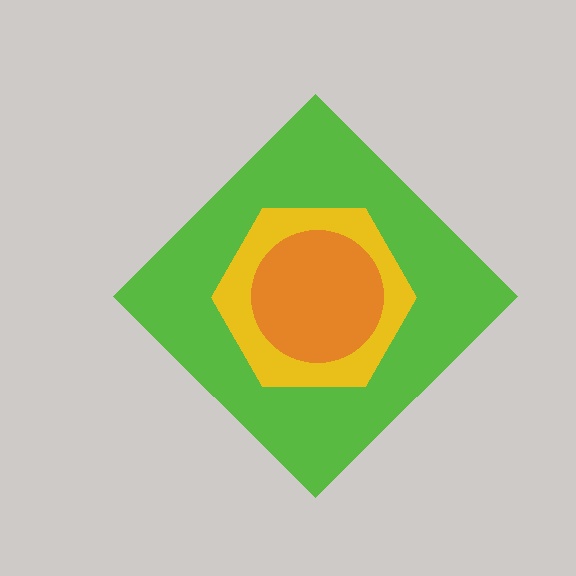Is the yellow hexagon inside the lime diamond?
Yes.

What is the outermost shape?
The lime diamond.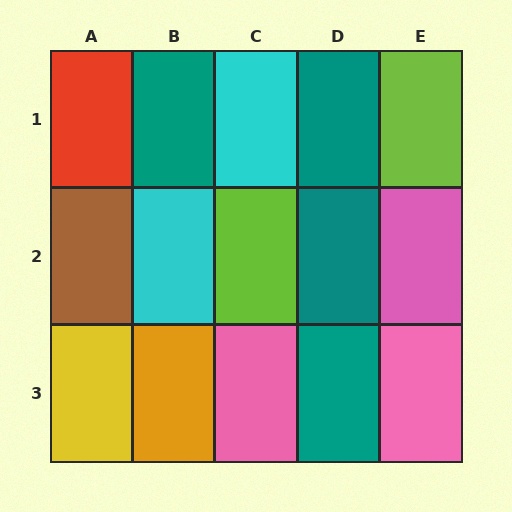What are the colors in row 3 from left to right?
Yellow, orange, pink, teal, pink.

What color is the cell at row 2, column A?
Brown.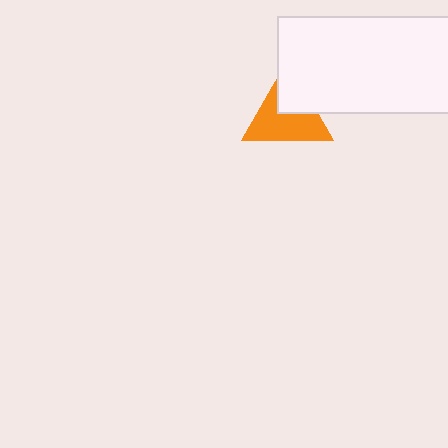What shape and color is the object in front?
The object in front is a white rectangle.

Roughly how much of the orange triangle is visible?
Most of it is visible (roughly 67%).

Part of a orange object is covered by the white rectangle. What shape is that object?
It is a triangle.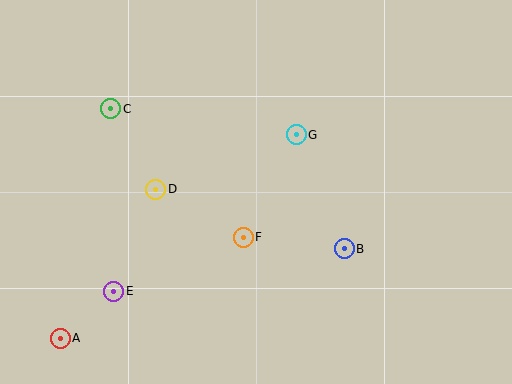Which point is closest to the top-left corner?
Point C is closest to the top-left corner.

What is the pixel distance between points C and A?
The distance between C and A is 235 pixels.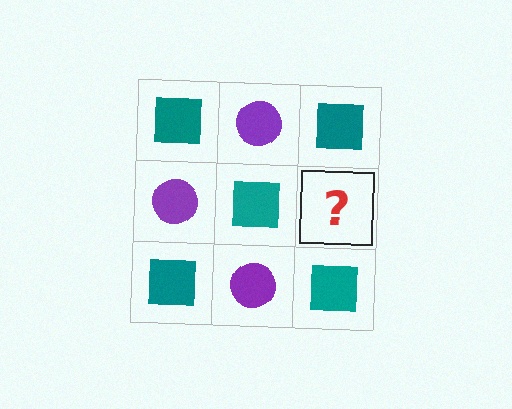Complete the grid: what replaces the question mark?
The question mark should be replaced with a purple circle.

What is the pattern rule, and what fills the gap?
The rule is that it alternates teal square and purple circle in a checkerboard pattern. The gap should be filled with a purple circle.